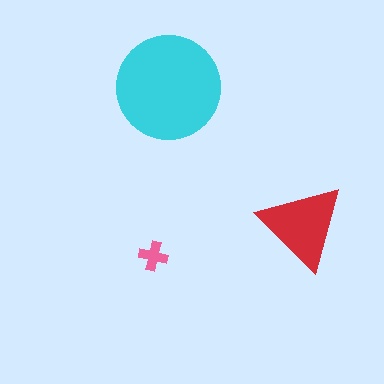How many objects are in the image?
There are 3 objects in the image.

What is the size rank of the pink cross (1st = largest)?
3rd.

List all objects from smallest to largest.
The pink cross, the red triangle, the cyan circle.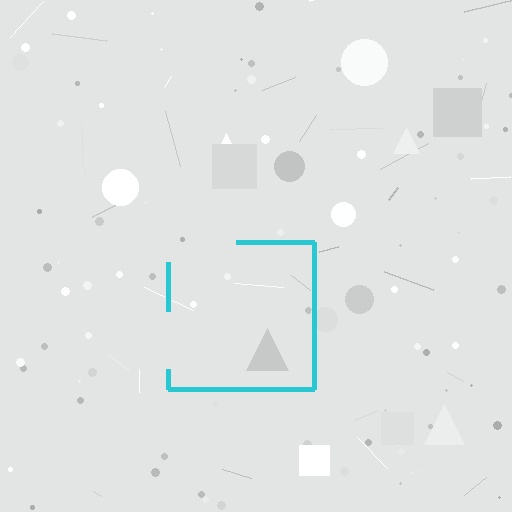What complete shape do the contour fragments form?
The contour fragments form a square.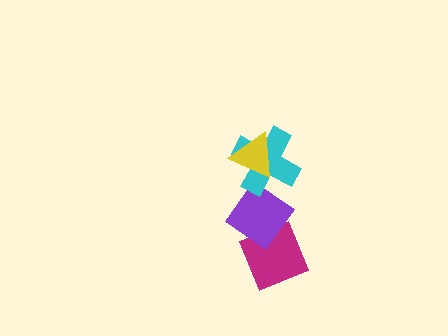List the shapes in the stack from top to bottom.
From top to bottom: the yellow triangle, the cyan cross, the purple diamond, the magenta diamond.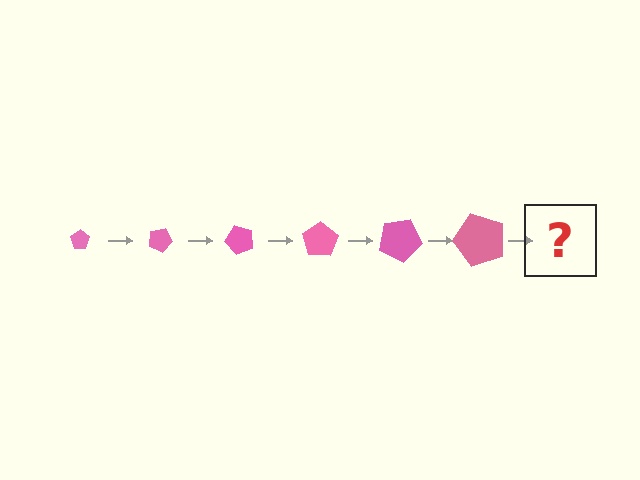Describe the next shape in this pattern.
It should be a pentagon, larger than the previous one and rotated 150 degrees from the start.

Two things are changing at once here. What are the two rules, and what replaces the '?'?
The two rules are that the pentagon grows larger each step and it rotates 25 degrees each step. The '?' should be a pentagon, larger than the previous one and rotated 150 degrees from the start.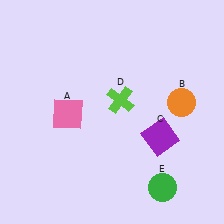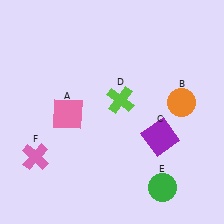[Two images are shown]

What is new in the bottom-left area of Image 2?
A pink cross (F) was added in the bottom-left area of Image 2.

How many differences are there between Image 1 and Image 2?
There is 1 difference between the two images.